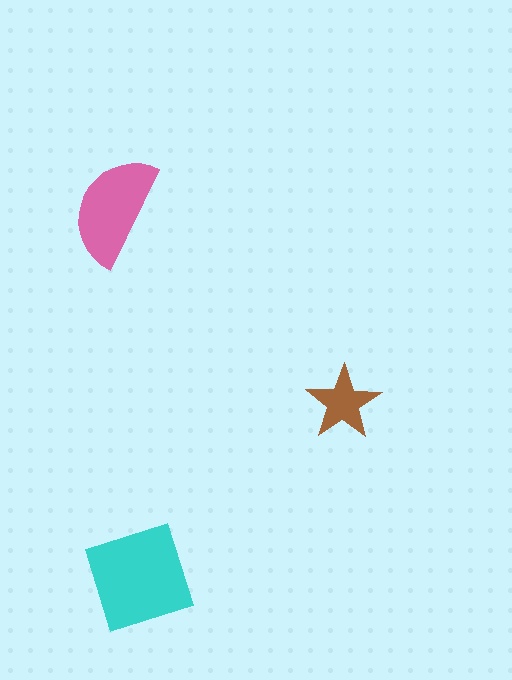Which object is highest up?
The pink semicircle is topmost.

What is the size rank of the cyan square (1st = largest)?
1st.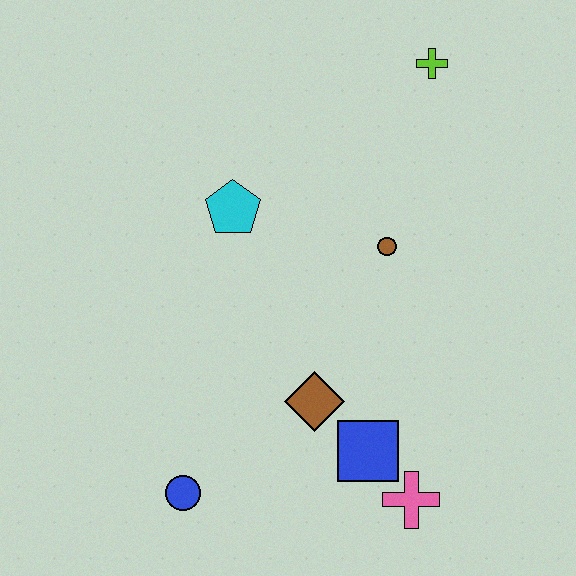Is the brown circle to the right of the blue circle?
Yes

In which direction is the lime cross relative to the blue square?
The lime cross is above the blue square.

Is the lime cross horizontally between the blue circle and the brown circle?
No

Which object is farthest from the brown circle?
The blue circle is farthest from the brown circle.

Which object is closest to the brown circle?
The cyan pentagon is closest to the brown circle.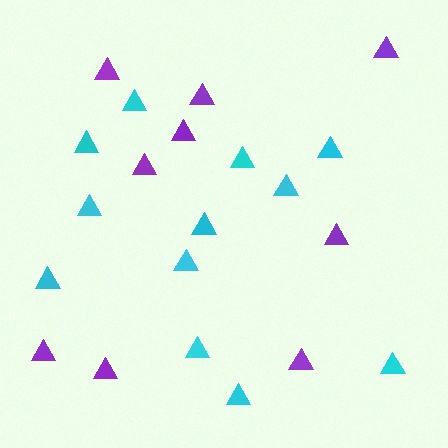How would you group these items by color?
There are 2 groups: one group of cyan triangles (12) and one group of purple triangles (9).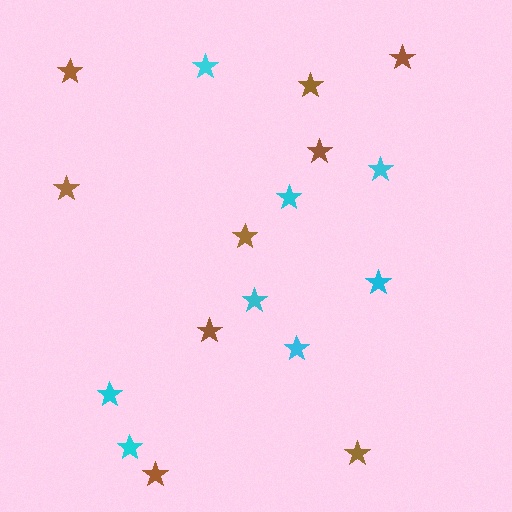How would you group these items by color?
There are 2 groups: one group of cyan stars (8) and one group of brown stars (9).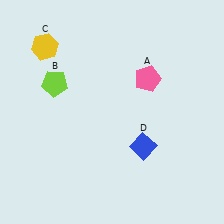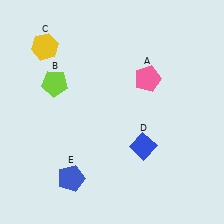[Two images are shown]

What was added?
A blue pentagon (E) was added in Image 2.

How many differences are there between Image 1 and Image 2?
There is 1 difference between the two images.